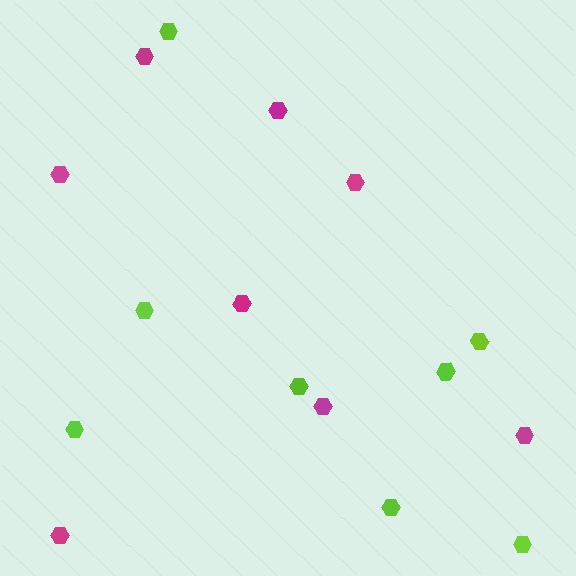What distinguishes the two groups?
There are 2 groups: one group of magenta hexagons (8) and one group of lime hexagons (8).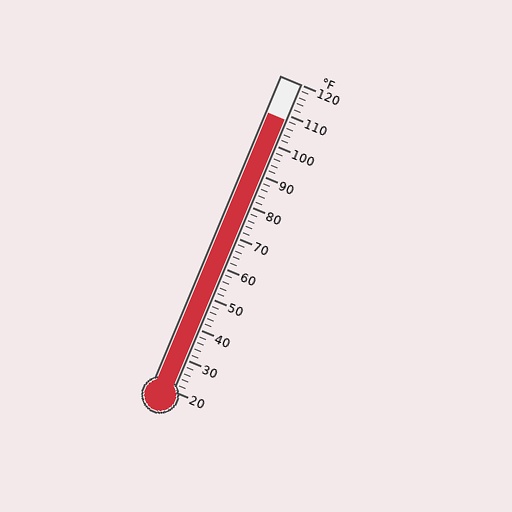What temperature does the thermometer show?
The thermometer shows approximately 108°F.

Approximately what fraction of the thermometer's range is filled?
The thermometer is filled to approximately 90% of its range.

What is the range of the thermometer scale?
The thermometer scale ranges from 20°F to 120°F.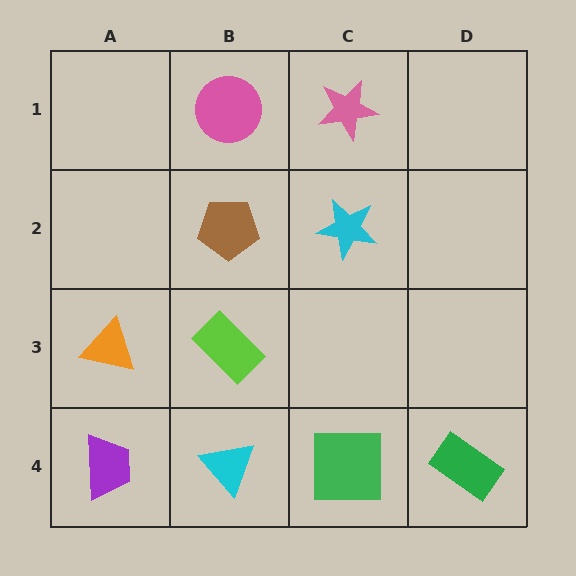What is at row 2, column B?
A brown pentagon.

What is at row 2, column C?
A cyan star.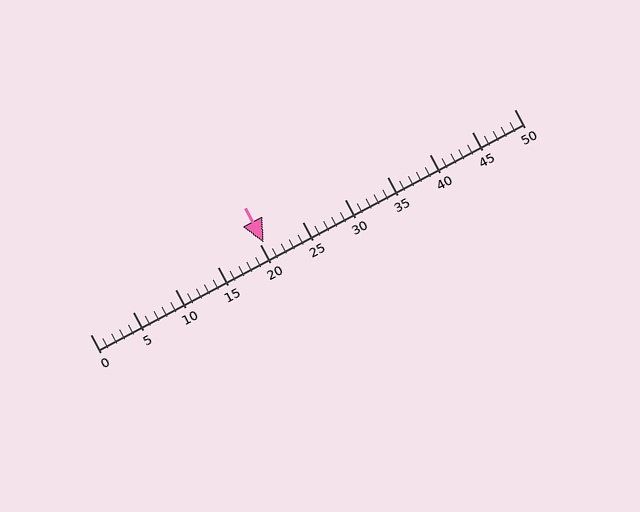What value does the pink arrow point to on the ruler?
The pink arrow points to approximately 20.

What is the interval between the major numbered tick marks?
The major tick marks are spaced 5 units apart.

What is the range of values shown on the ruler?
The ruler shows values from 0 to 50.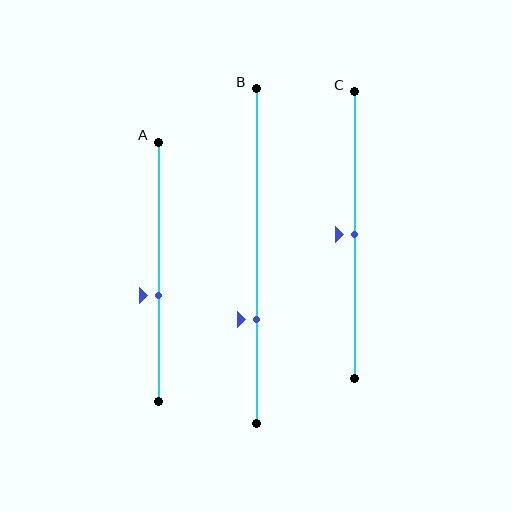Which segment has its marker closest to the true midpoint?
Segment C has its marker closest to the true midpoint.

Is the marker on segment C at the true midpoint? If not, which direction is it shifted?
Yes, the marker on segment C is at the true midpoint.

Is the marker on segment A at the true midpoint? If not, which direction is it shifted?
No, the marker on segment A is shifted downward by about 9% of the segment length.